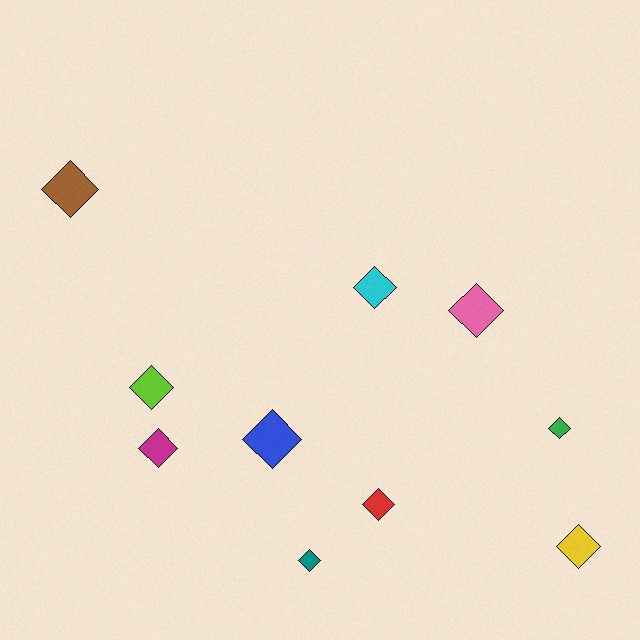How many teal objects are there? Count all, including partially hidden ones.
There is 1 teal object.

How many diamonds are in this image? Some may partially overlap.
There are 10 diamonds.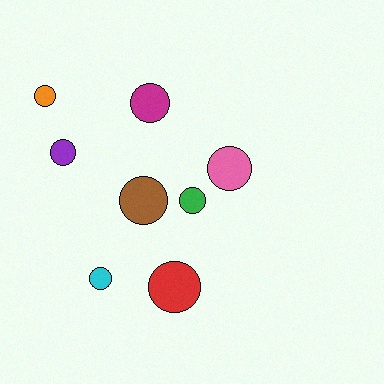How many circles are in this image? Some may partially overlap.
There are 8 circles.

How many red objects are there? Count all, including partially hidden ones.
There is 1 red object.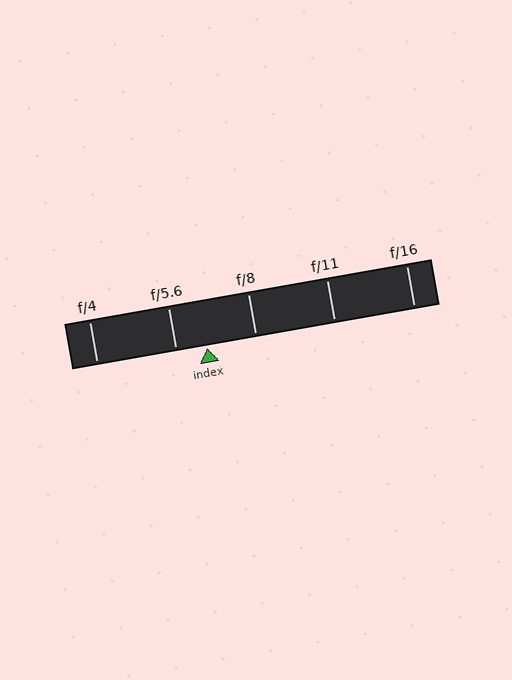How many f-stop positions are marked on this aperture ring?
There are 5 f-stop positions marked.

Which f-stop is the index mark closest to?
The index mark is closest to f/5.6.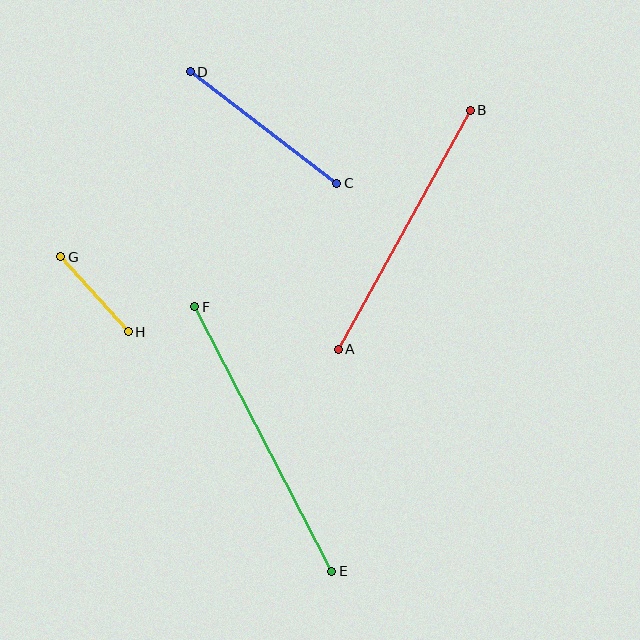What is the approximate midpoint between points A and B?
The midpoint is at approximately (404, 230) pixels.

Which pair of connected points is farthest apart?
Points E and F are farthest apart.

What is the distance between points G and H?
The distance is approximately 101 pixels.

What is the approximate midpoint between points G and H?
The midpoint is at approximately (94, 294) pixels.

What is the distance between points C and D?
The distance is approximately 184 pixels.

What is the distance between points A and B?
The distance is approximately 273 pixels.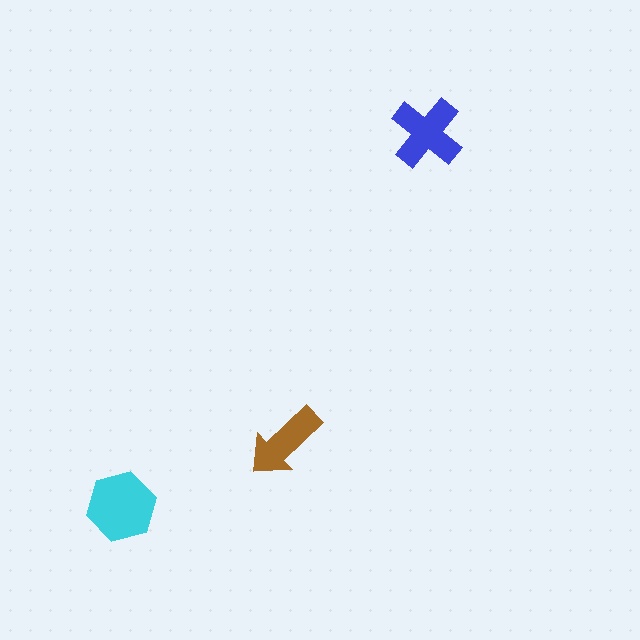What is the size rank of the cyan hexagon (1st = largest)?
1st.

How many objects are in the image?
There are 3 objects in the image.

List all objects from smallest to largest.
The brown arrow, the blue cross, the cyan hexagon.